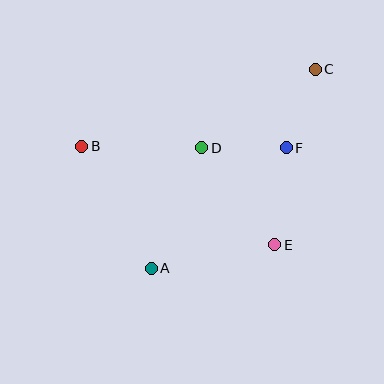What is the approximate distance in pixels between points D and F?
The distance between D and F is approximately 85 pixels.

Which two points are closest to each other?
Points C and F are closest to each other.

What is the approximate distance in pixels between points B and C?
The distance between B and C is approximately 246 pixels.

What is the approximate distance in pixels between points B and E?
The distance between B and E is approximately 217 pixels.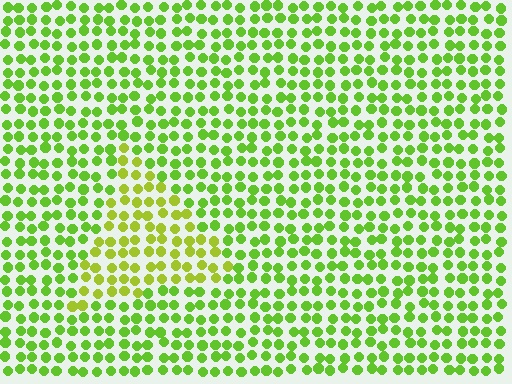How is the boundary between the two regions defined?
The boundary is defined purely by a slight shift in hue (about 25 degrees). Spacing, size, and orientation are identical on both sides.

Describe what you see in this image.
The image is filled with small lime elements in a uniform arrangement. A triangle-shaped region is visible where the elements are tinted to a slightly different hue, forming a subtle color boundary.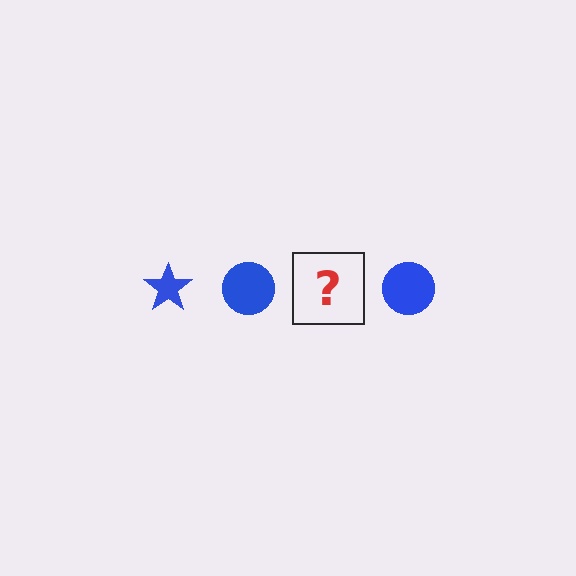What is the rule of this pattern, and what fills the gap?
The rule is that the pattern cycles through star, circle shapes in blue. The gap should be filled with a blue star.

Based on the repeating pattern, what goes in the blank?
The blank should be a blue star.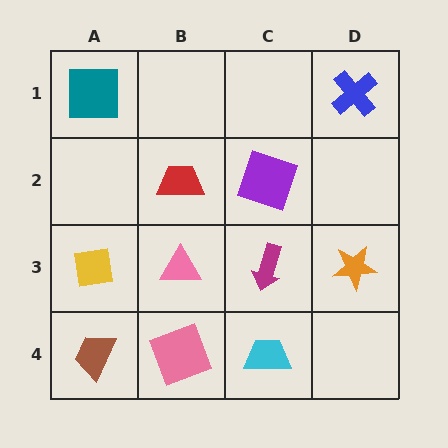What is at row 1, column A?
A teal square.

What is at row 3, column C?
A magenta arrow.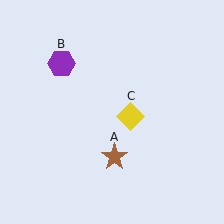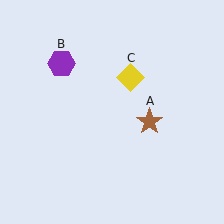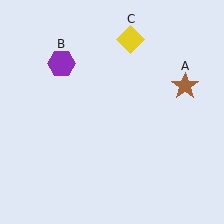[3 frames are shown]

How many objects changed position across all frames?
2 objects changed position: brown star (object A), yellow diamond (object C).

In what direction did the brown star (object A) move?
The brown star (object A) moved up and to the right.